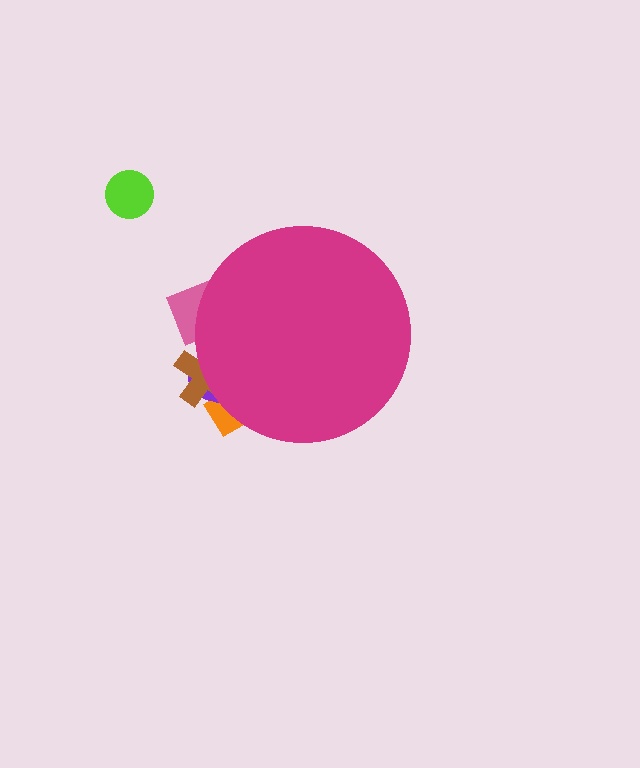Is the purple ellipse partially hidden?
Yes, the purple ellipse is partially hidden behind the magenta circle.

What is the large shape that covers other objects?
A magenta circle.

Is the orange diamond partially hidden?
Yes, the orange diamond is partially hidden behind the magenta circle.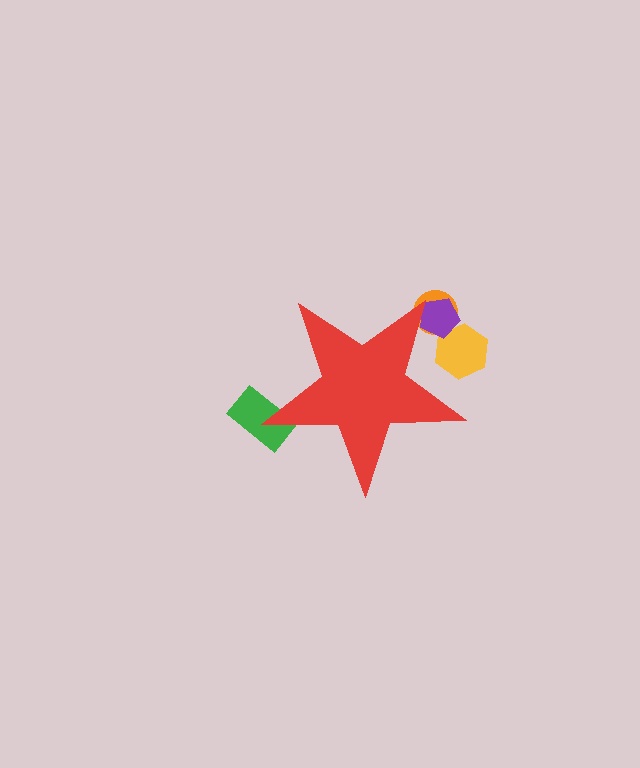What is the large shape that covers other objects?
A red star.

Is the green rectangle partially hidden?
Yes, the green rectangle is partially hidden behind the red star.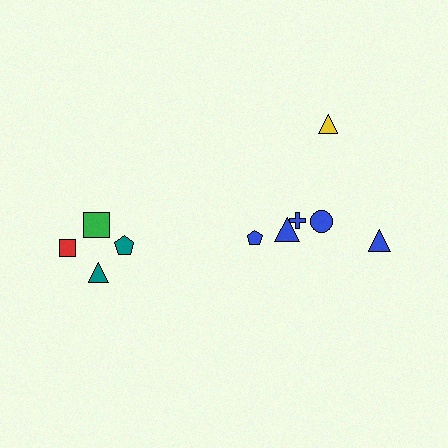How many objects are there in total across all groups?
There are 10 objects.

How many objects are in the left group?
There are 4 objects.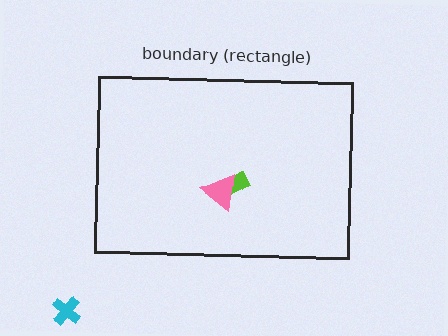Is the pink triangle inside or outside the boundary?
Inside.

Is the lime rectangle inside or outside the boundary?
Inside.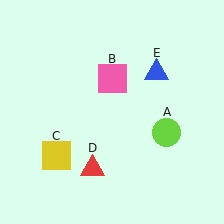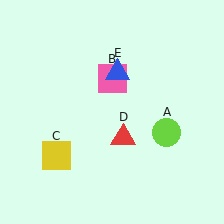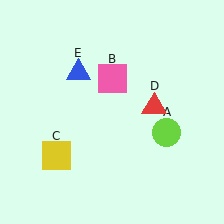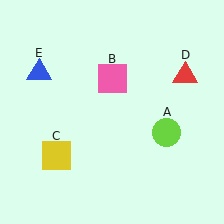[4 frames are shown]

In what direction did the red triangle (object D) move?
The red triangle (object D) moved up and to the right.